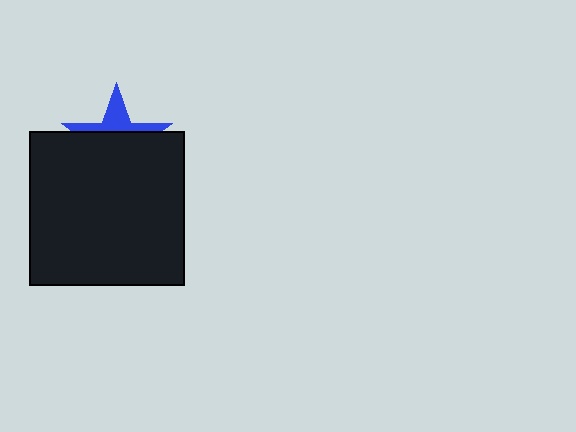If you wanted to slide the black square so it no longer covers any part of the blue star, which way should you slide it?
Slide it down — that is the most direct way to separate the two shapes.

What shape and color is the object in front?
The object in front is a black square.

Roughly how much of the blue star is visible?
A small part of it is visible (roughly 35%).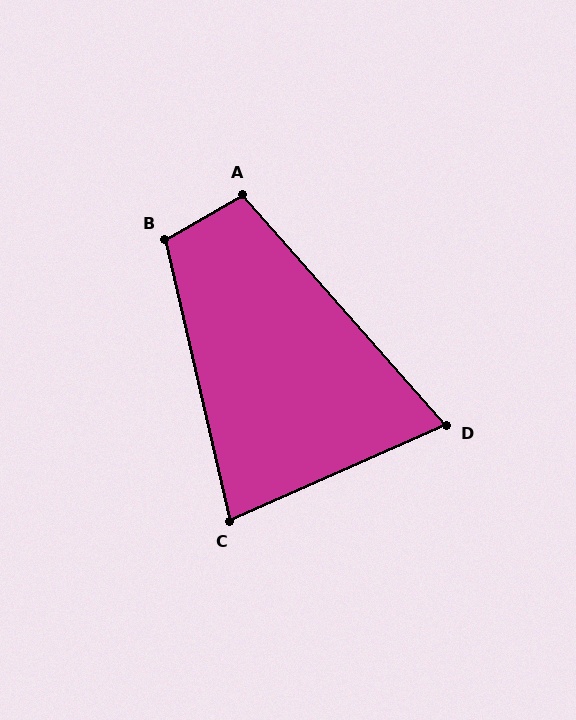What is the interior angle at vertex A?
Approximately 101 degrees (obtuse).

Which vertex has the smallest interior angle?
D, at approximately 72 degrees.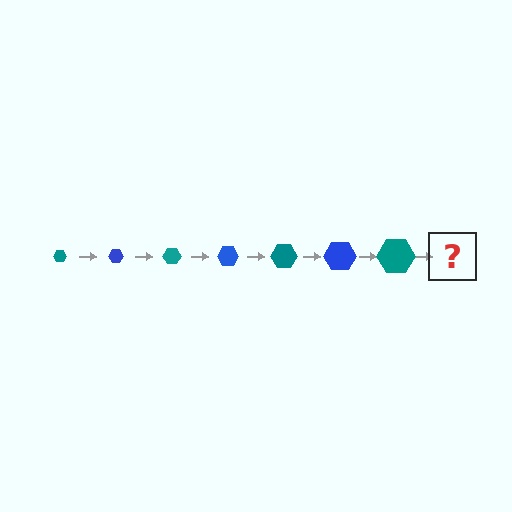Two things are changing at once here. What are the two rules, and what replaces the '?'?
The two rules are that the hexagon grows larger each step and the color cycles through teal and blue. The '?' should be a blue hexagon, larger than the previous one.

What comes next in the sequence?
The next element should be a blue hexagon, larger than the previous one.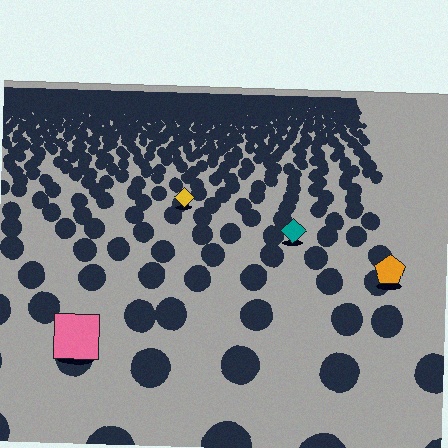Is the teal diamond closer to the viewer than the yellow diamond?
Yes. The teal diamond is closer — you can tell from the texture gradient: the ground texture is coarser near it.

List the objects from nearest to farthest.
From nearest to farthest: the pink square, the orange pentagon, the teal diamond, the yellow diamond.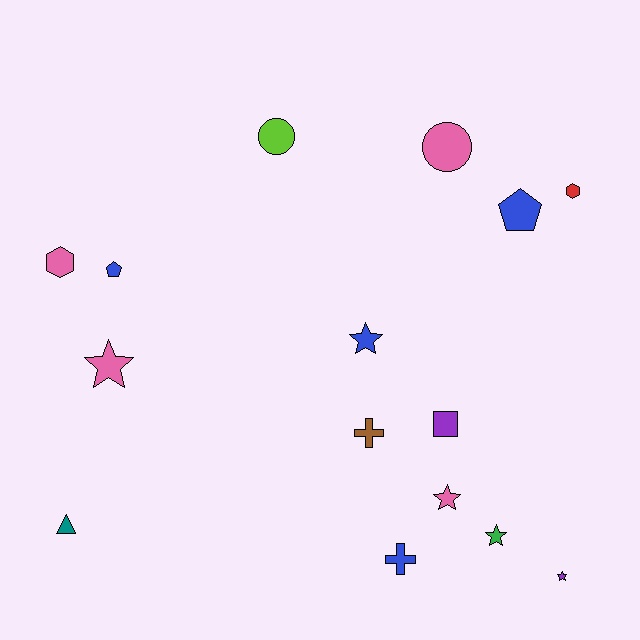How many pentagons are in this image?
There are 2 pentagons.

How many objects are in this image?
There are 15 objects.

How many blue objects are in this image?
There are 4 blue objects.